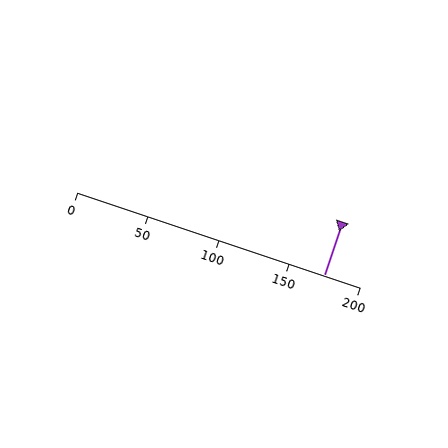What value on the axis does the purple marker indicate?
The marker indicates approximately 175.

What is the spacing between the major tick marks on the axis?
The major ticks are spaced 50 apart.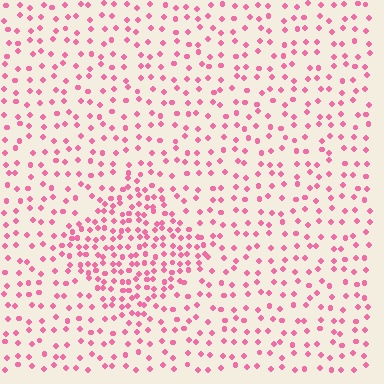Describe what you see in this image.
The image contains small pink elements arranged at two different densities. A diamond-shaped region is visible where the elements are more densely packed than the surrounding area.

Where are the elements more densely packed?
The elements are more densely packed inside the diamond boundary.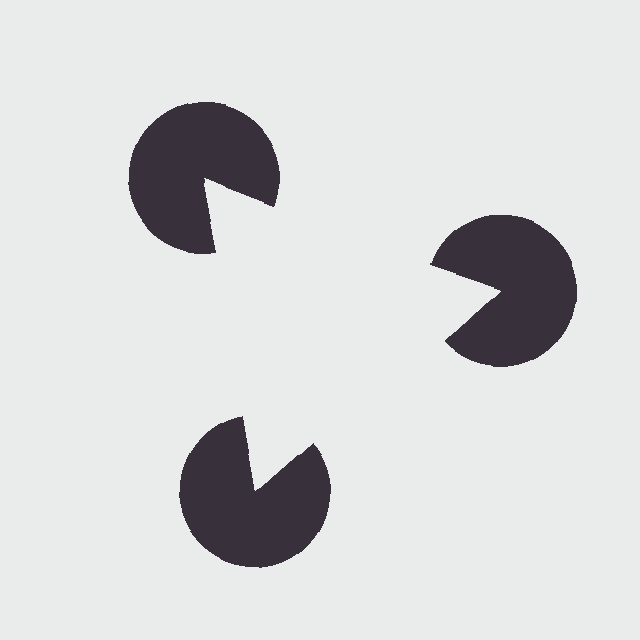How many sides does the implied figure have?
3 sides.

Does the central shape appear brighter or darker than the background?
It typically appears slightly brighter than the background, even though no actual brightness change is drawn.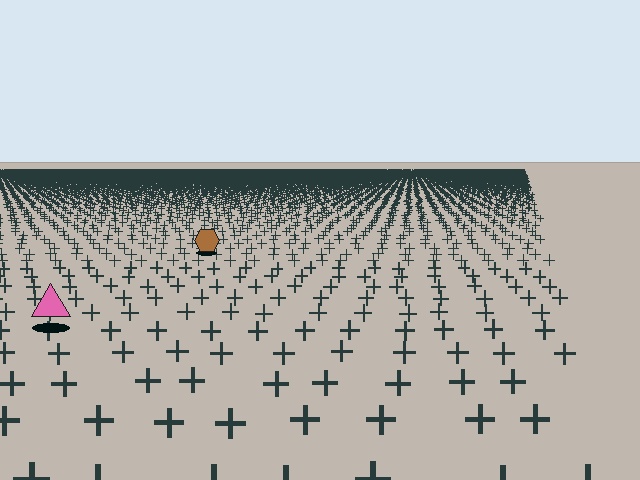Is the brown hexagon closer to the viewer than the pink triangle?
No. The pink triangle is closer — you can tell from the texture gradient: the ground texture is coarser near it.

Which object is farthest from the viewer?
The brown hexagon is farthest from the viewer. It appears smaller and the ground texture around it is denser.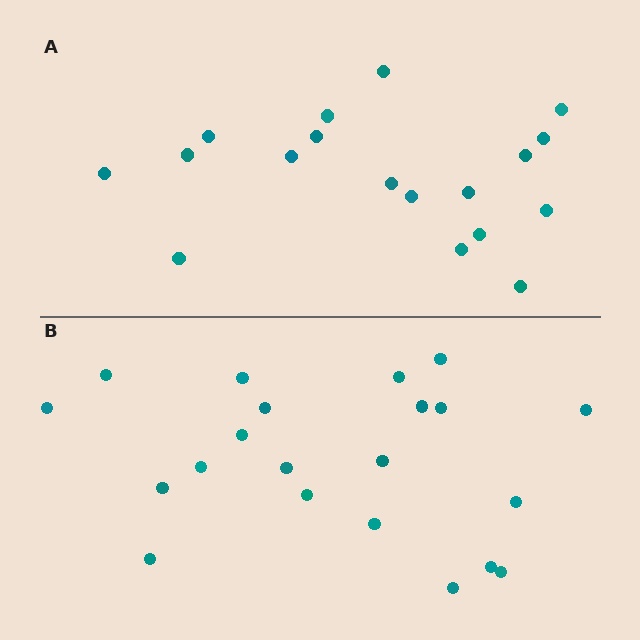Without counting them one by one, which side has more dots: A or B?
Region B (the bottom region) has more dots.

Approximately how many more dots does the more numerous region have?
Region B has just a few more — roughly 2 or 3 more dots than region A.